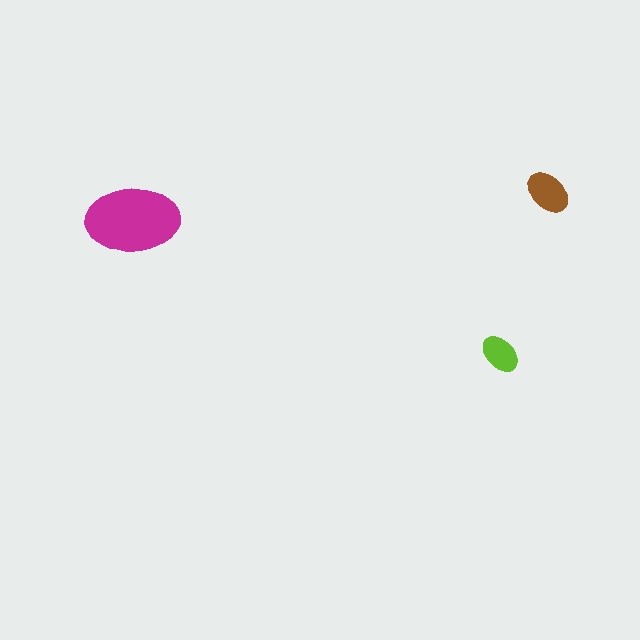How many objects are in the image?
There are 3 objects in the image.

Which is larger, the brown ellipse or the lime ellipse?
The brown one.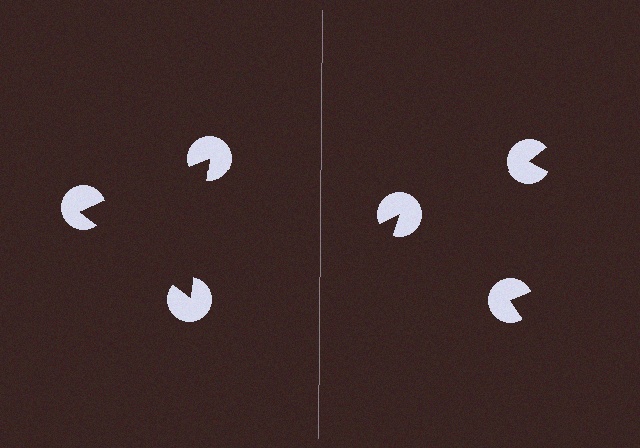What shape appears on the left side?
An illusory triangle.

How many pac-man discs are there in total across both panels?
6 — 3 on each side.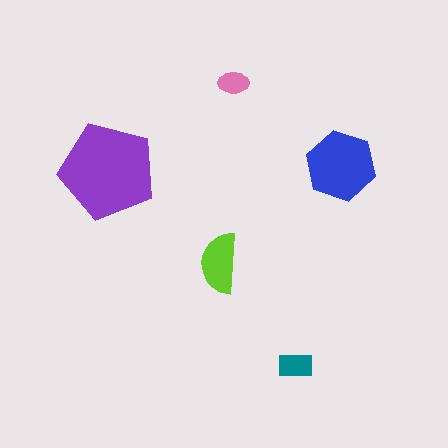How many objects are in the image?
There are 5 objects in the image.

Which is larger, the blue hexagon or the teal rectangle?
The blue hexagon.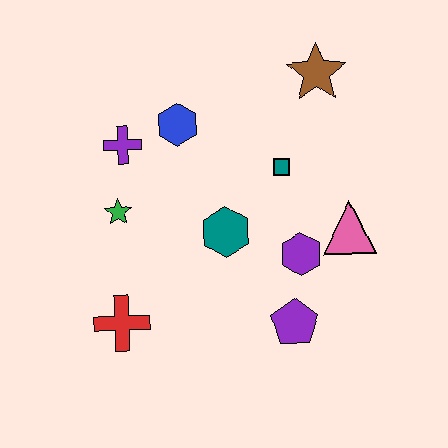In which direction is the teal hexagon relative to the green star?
The teal hexagon is to the right of the green star.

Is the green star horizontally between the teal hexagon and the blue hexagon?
No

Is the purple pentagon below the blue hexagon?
Yes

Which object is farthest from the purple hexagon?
The purple cross is farthest from the purple hexagon.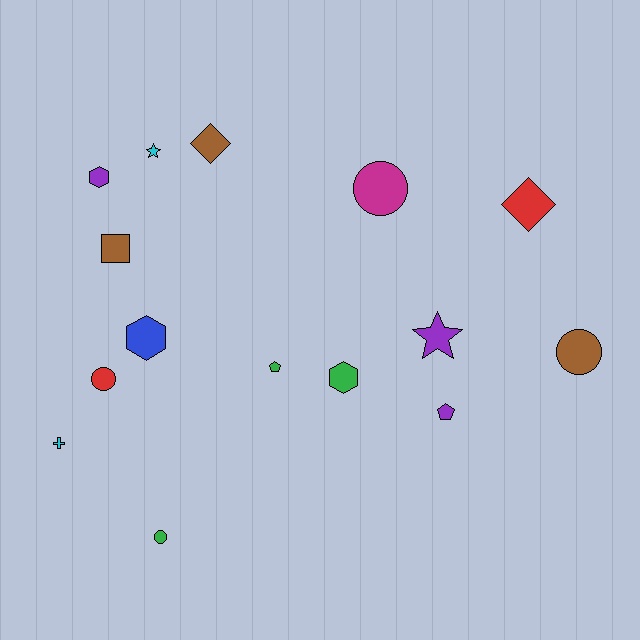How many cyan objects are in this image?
There are 2 cyan objects.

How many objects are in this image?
There are 15 objects.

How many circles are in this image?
There are 4 circles.